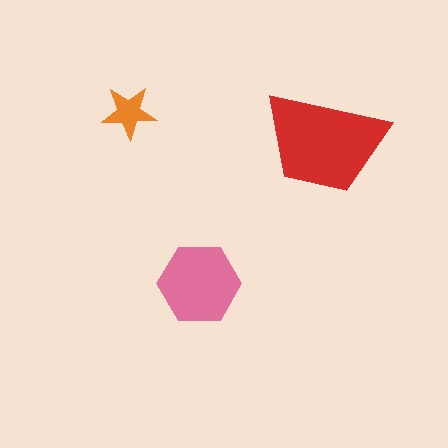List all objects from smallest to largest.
The orange star, the pink hexagon, the red trapezoid.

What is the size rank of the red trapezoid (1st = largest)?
1st.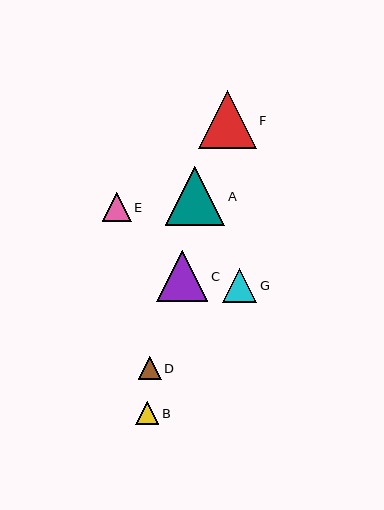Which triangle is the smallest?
Triangle D is the smallest with a size of approximately 22 pixels.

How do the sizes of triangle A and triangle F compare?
Triangle A and triangle F are approximately the same size.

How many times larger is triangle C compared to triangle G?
Triangle C is approximately 1.5 times the size of triangle G.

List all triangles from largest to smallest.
From largest to smallest: A, F, C, G, E, B, D.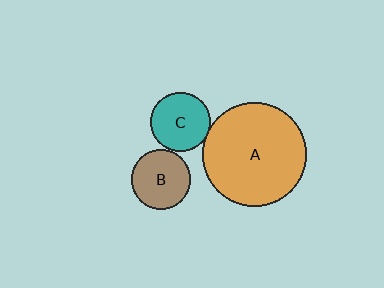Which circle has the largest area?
Circle A (orange).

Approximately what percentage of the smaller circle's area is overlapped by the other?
Approximately 5%.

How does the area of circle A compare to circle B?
Approximately 3.1 times.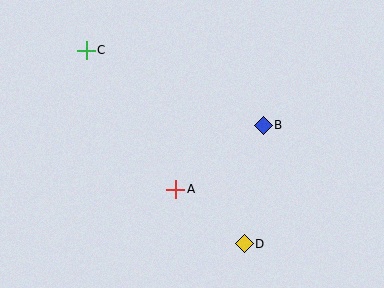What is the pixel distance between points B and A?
The distance between B and A is 108 pixels.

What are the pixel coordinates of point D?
Point D is at (244, 244).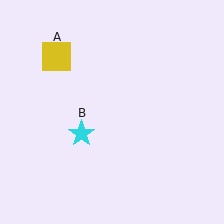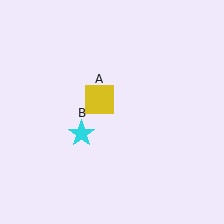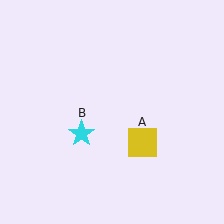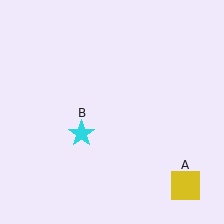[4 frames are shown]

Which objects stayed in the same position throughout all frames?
Cyan star (object B) remained stationary.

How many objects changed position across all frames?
1 object changed position: yellow square (object A).